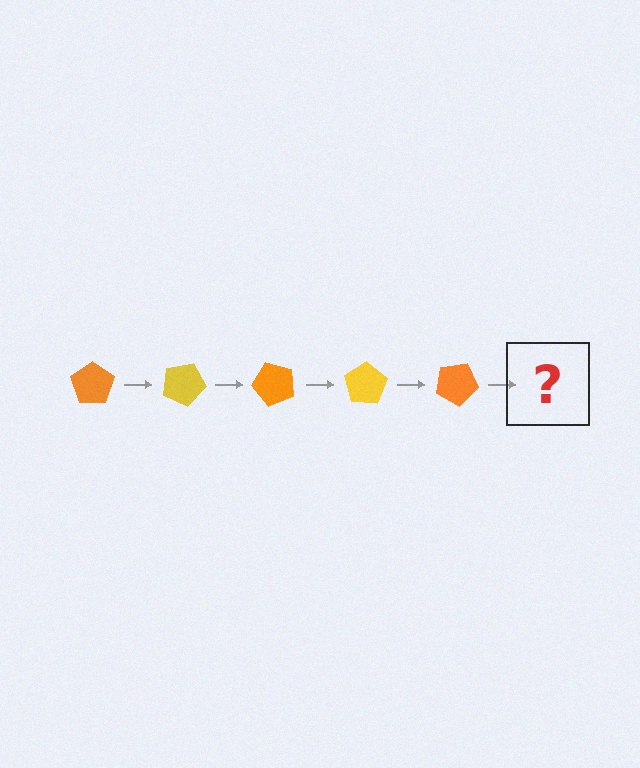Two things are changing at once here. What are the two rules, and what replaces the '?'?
The two rules are that it rotates 25 degrees each step and the color cycles through orange and yellow. The '?' should be a yellow pentagon, rotated 125 degrees from the start.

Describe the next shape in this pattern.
It should be a yellow pentagon, rotated 125 degrees from the start.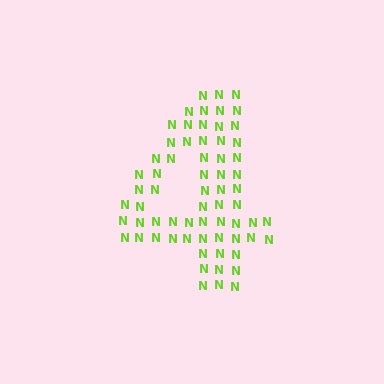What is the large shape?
The large shape is the digit 4.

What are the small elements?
The small elements are letter N's.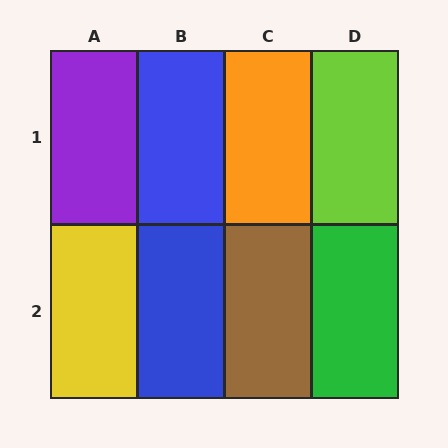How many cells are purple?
1 cell is purple.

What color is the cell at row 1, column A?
Purple.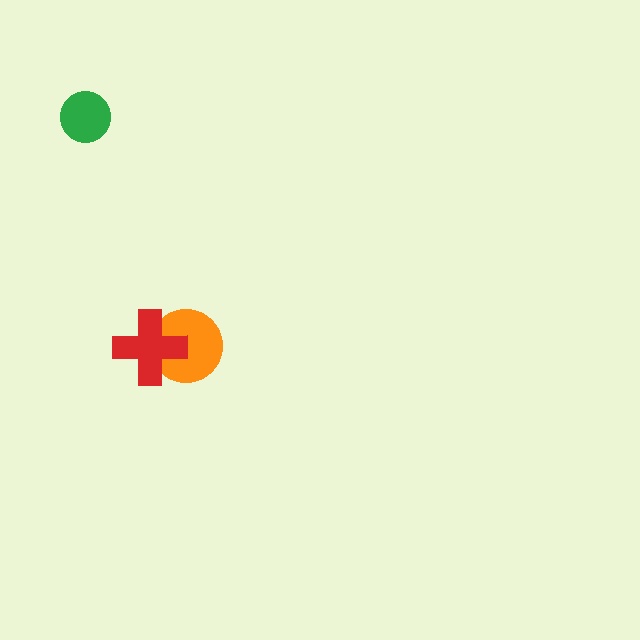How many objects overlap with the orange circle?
1 object overlaps with the orange circle.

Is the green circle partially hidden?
No, no other shape covers it.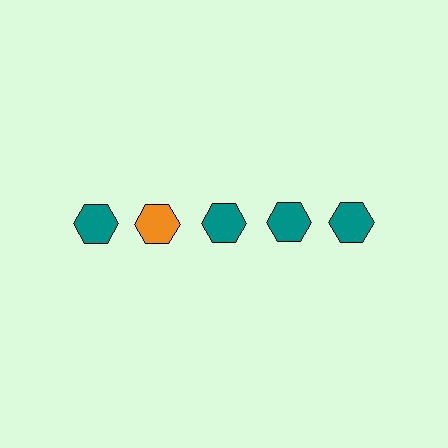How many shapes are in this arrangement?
There are 5 shapes arranged in a grid pattern.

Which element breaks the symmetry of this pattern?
The orange hexagon in the top row, second from left column breaks the symmetry. All other shapes are teal hexagons.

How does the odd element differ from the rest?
It has a different color: orange instead of teal.